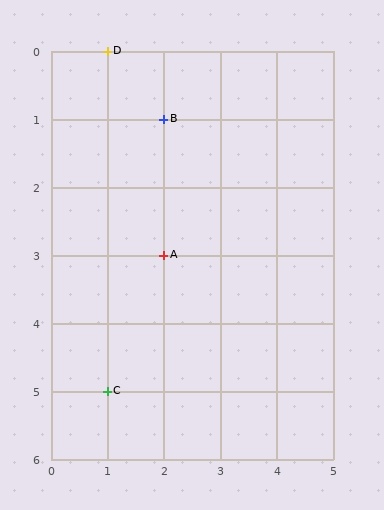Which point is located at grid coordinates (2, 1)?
Point B is at (2, 1).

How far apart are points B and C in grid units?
Points B and C are 1 column and 4 rows apart (about 4.1 grid units diagonally).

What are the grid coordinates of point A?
Point A is at grid coordinates (2, 3).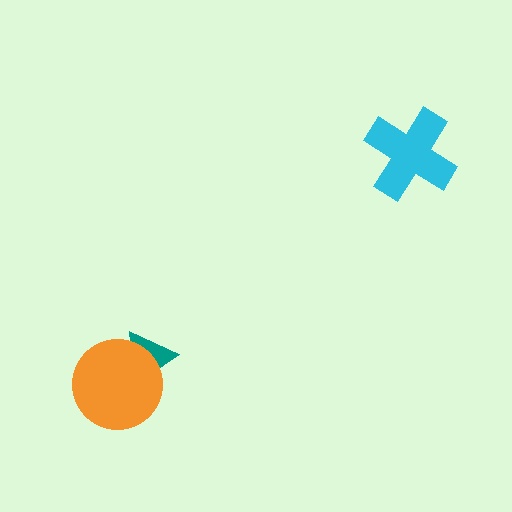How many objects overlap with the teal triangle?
1 object overlaps with the teal triangle.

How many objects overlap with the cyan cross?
0 objects overlap with the cyan cross.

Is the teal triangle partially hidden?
Yes, it is partially covered by another shape.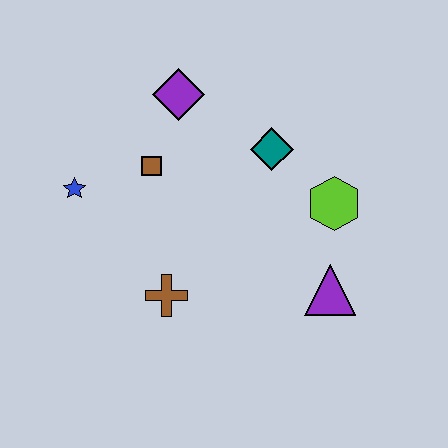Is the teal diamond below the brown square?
No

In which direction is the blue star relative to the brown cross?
The blue star is above the brown cross.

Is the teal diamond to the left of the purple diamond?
No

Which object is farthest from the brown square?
The purple triangle is farthest from the brown square.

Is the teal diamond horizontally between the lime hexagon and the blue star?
Yes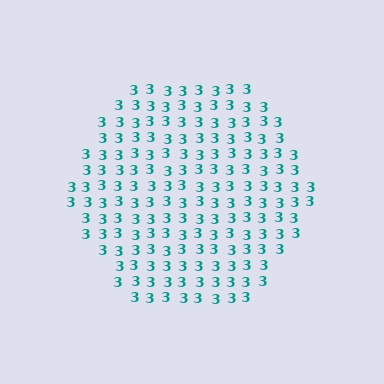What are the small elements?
The small elements are digit 3's.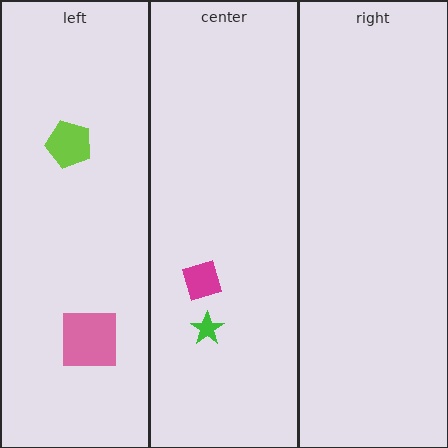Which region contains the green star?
The center region.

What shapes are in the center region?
The green star, the magenta diamond.